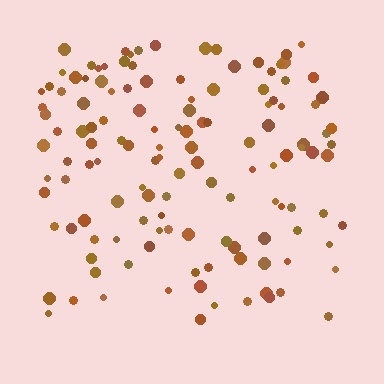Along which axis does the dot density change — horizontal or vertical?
Vertical.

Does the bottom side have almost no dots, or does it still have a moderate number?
Still a moderate number, just noticeably fewer than the top.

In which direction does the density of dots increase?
From bottom to top, with the top side densest.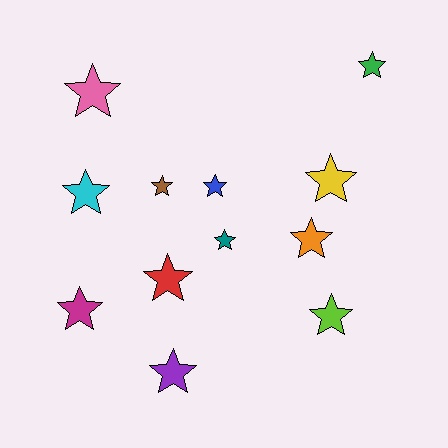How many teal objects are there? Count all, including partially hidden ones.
There is 1 teal object.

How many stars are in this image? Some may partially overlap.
There are 12 stars.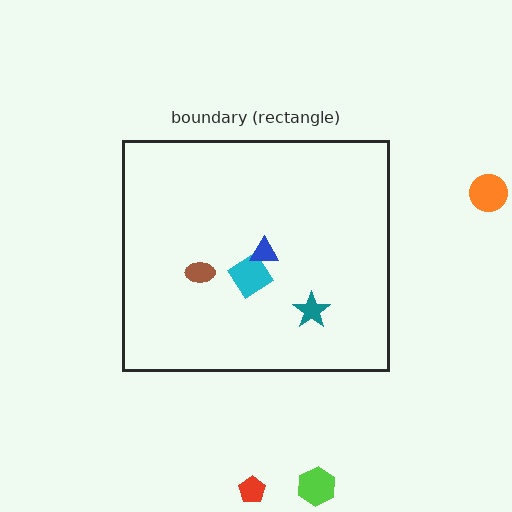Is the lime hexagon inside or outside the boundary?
Outside.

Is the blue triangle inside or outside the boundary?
Inside.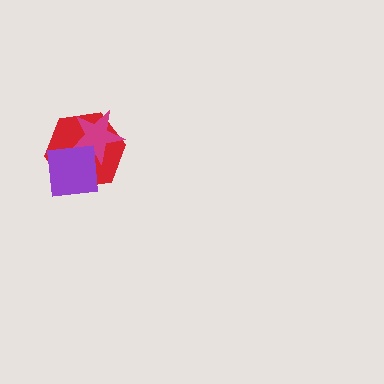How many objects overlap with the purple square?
2 objects overlap with the purple square.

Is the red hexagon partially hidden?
Yes, it is partially covered by another shape.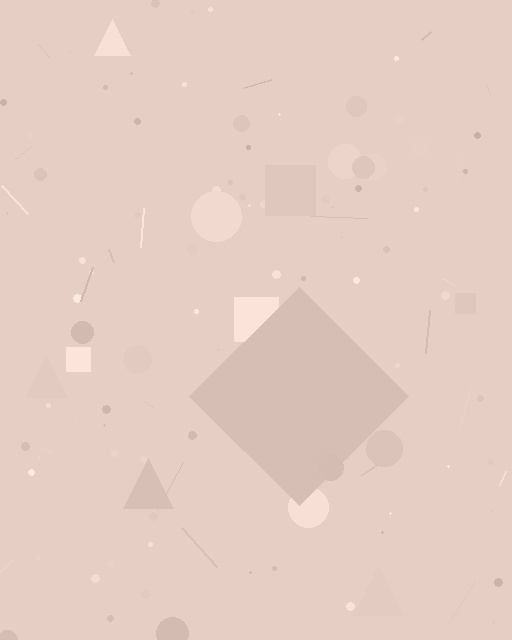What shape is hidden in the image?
A diamond is hidden in the image.